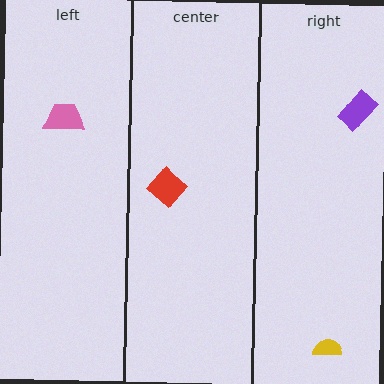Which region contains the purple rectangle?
The right region.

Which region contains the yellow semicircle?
The right region.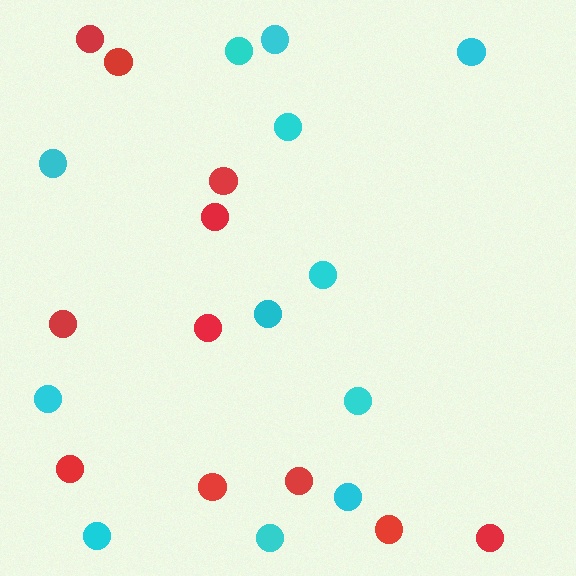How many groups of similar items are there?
There are 2 groups: one group of red circles (11) and one group of cyan circles (12).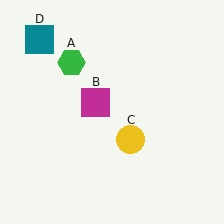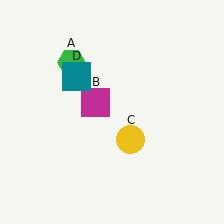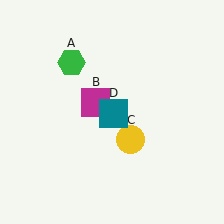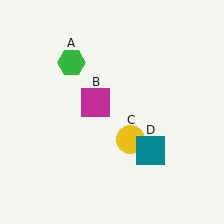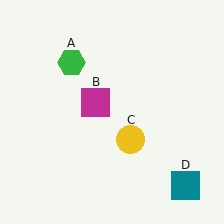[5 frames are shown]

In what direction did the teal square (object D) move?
The teal square (object D) moved down and to the right.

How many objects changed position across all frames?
1 object changed position: teal square (object D).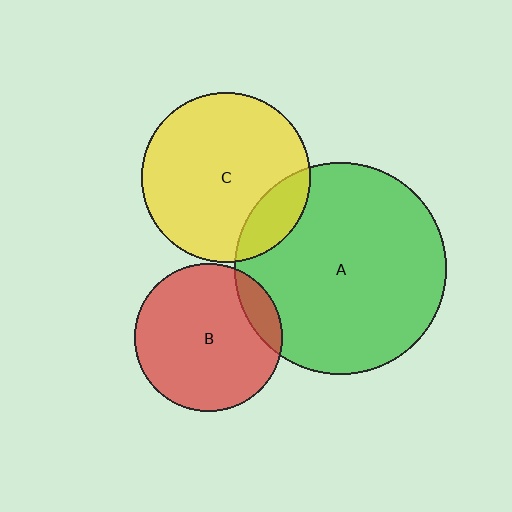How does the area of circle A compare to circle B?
Approximately 2.0 times.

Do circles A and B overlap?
Yes.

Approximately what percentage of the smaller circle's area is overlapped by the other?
Approximately 10%.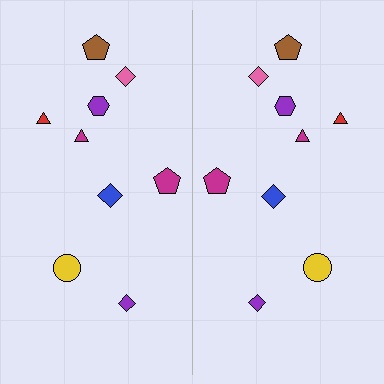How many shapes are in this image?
There are 18 shapes in this image.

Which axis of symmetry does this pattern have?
The pattern has a vertical axis of symmetry running through the center of the image.